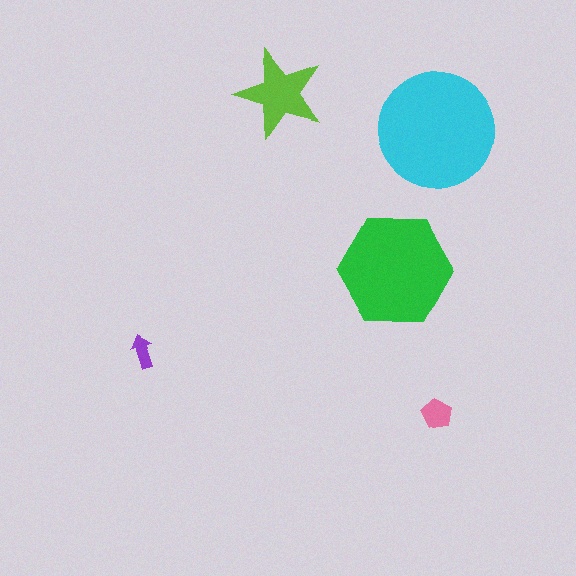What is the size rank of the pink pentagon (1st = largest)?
4th.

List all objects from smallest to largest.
The purple arrow, the pink pentagon, the lime star, the green hexagon, the cyan circle.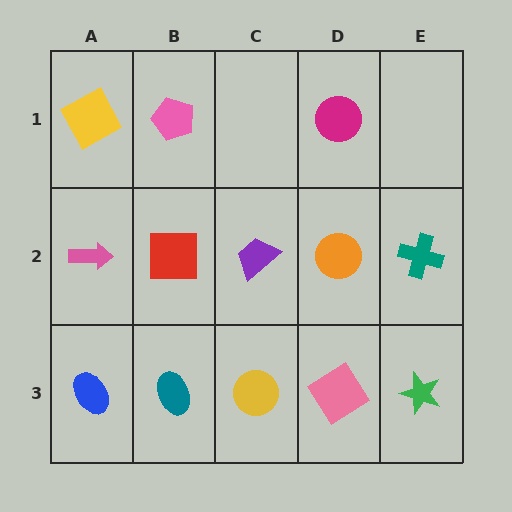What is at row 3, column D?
A pink diamond.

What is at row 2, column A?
A pink arrow.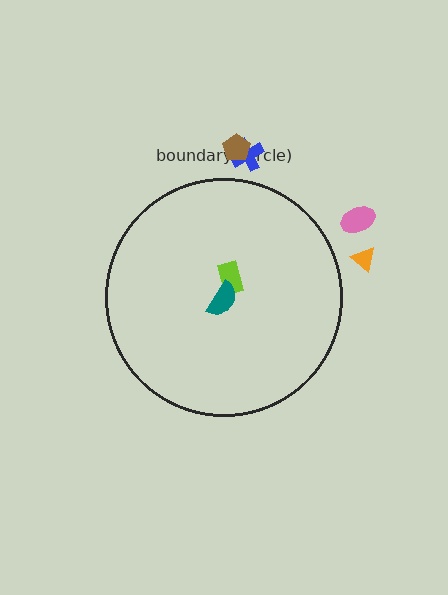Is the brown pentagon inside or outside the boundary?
Outside.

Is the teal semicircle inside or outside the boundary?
Inside.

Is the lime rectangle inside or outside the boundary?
Inside.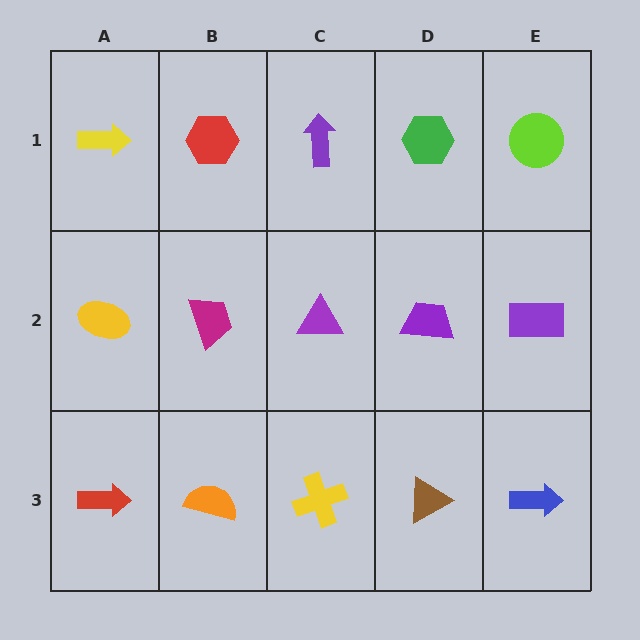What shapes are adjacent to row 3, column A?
A yellow ellipse (row 2, column A), an orange semicircle (row 3, column B).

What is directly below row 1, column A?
A yellow ellipse.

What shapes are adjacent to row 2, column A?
A yellow arrow (row 1, column A), a red arrow (row 3, column A), a magenta trapezoid (row 2, column B).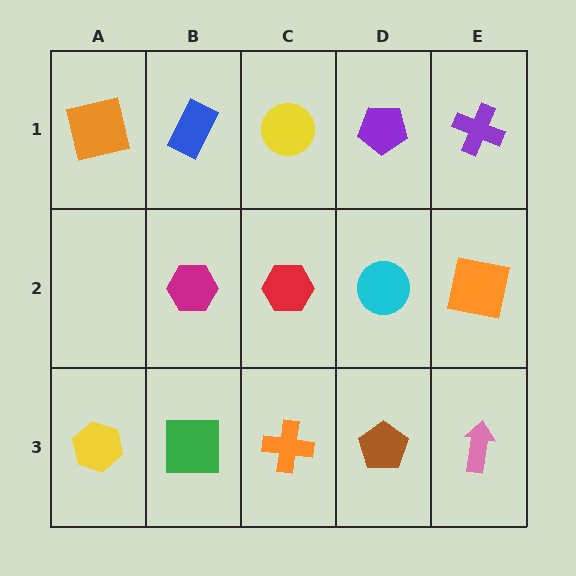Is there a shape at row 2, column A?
No, that cell is empty.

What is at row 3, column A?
A yellow hexagon.